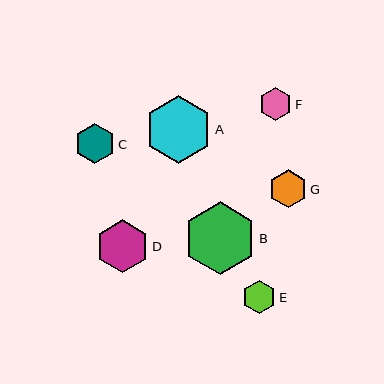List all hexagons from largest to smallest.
From largest to smallest: B, A, D, C, G, E, F.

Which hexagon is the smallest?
Hexagon F is the smallest with a size of approximately 33 pixels.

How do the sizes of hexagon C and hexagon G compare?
Hexagon C and hexagon G are approximately the same size.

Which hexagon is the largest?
Hexagon B is the largest with a size of approximately 72 pixels.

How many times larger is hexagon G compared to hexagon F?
Hexagon G is approximately 1.2 times the size of hexagon F.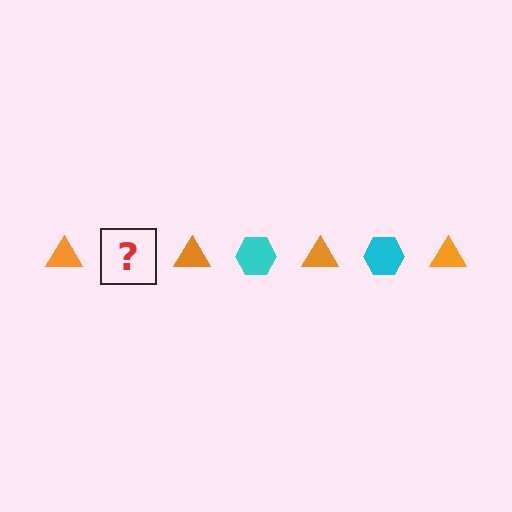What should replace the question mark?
The question mark should be replaced with a cyan hexagon.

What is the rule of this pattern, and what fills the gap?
The rule is that the pattern alternates between orange triangle and cyan hexagon. The gap should be filled with a cyan hexagon.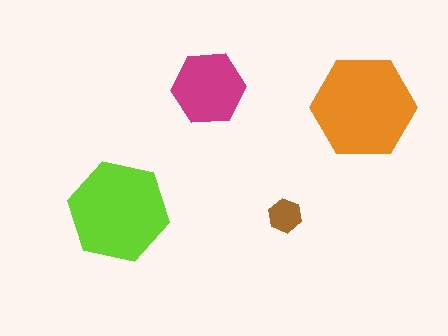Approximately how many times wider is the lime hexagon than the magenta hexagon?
About 1.5 times wider.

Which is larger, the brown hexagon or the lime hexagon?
The lime one.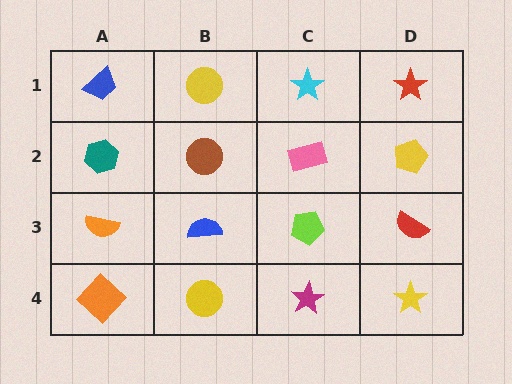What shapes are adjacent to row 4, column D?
A red semicircle (row 3, column D), a magenta star (row 4, column C).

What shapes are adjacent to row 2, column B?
A yellow circle (row 1, column B), a blue semicircle (row 3, column B), a teal hexagon (row 2, column A), a pink rectangle (row 2, column C).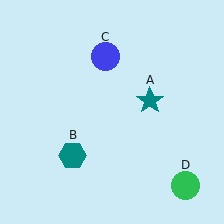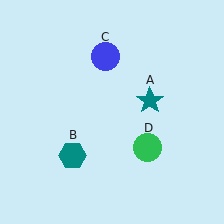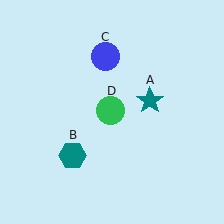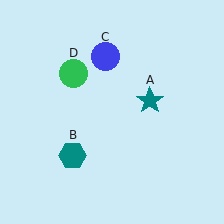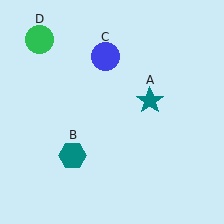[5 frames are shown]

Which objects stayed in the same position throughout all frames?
Teal star (object A) and teal hexagon (object B) and blue circle (object C) remained stationary.